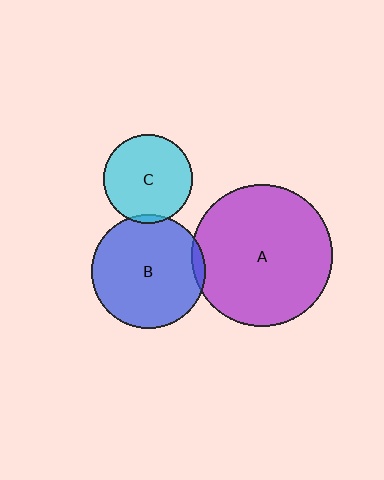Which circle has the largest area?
Circle A (purple).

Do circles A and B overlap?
Yes.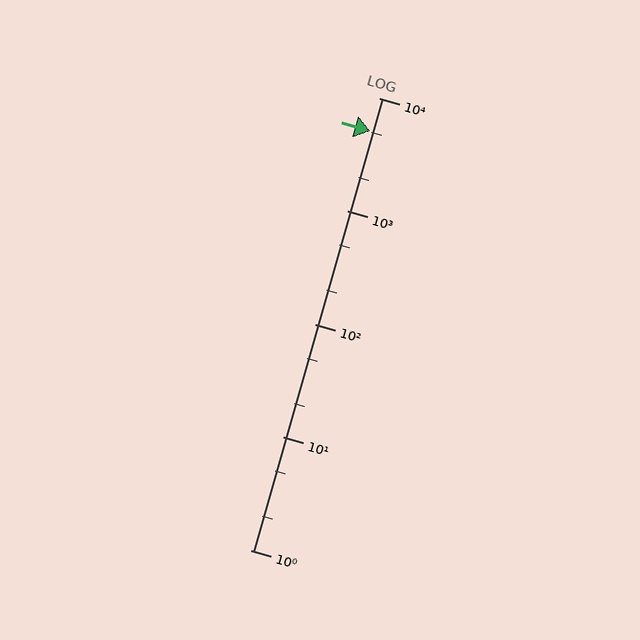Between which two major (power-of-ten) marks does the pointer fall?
The pointer is between 1000 and 10000.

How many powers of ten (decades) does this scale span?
The scale spans 4 decades, from 1 to 10000.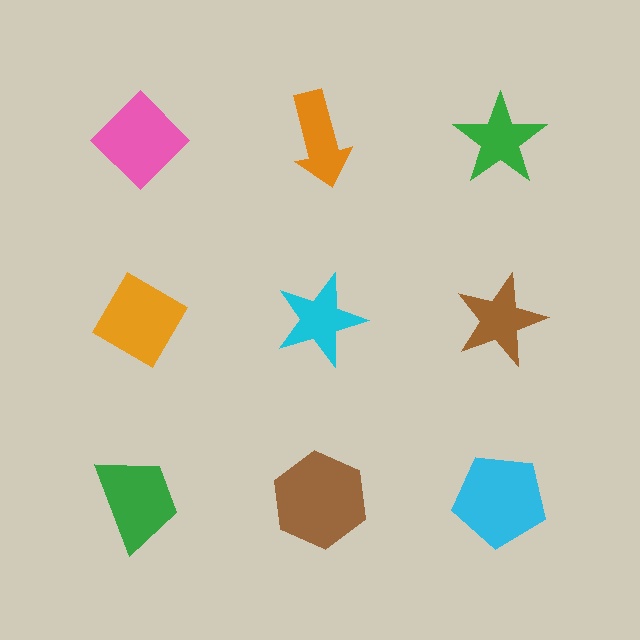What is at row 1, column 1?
A pink diamond.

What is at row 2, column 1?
An orange diamond.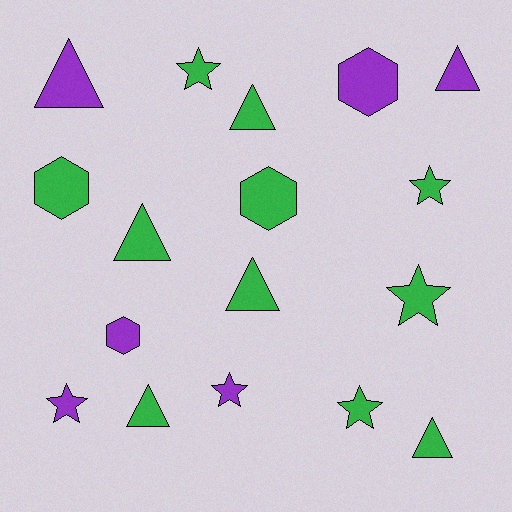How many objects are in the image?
There are 17 objects.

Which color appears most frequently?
Green, with 11 objects.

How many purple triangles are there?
There are 2 purple triangles.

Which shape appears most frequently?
Triangle, with 7 objects.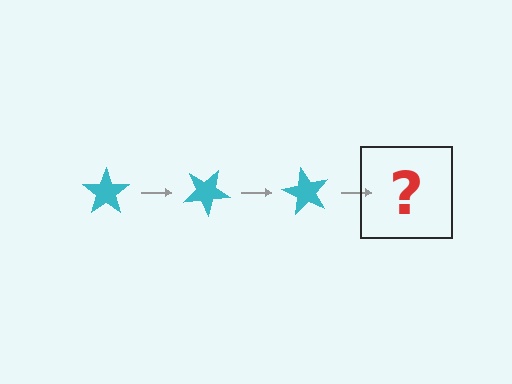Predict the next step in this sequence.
The next step is a cyan star rotated 90 degrees.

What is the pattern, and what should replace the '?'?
The pattern is that the star rotates 30 degrees each step. The '?' should be a cyan star rotated 90 degrees.